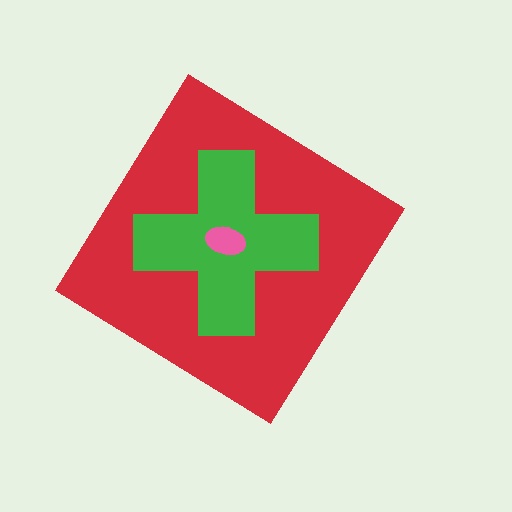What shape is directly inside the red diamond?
The green cross.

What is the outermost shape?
The red diamond.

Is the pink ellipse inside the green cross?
Yes.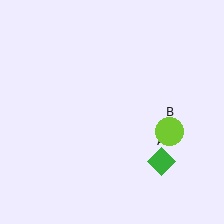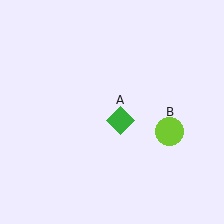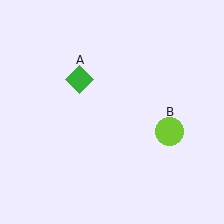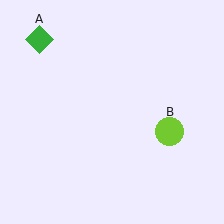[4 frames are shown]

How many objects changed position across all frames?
1 object changed position: green diamond (object A).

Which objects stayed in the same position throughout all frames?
Lime circle (object B) remained stationary.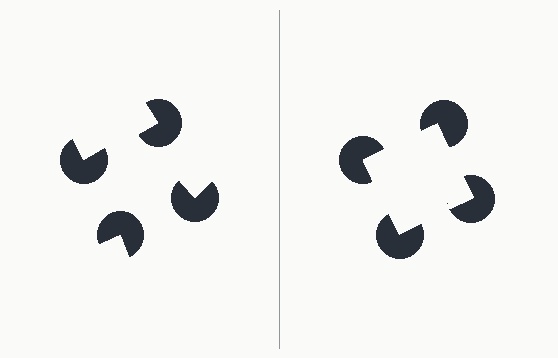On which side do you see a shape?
An illusory square appears on the right side. On the left side the wedge cuts are rotated, so no coherent shape forms.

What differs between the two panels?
The pac-man discs are positioned identically on both sides; only the wedge orientations differ. On the right they align to a square; on the left they are misaligned.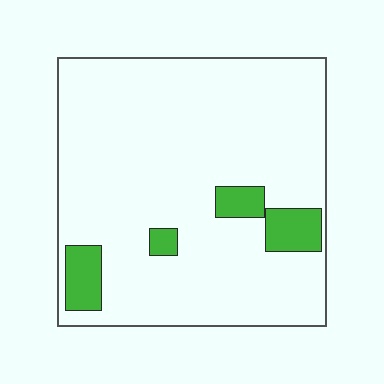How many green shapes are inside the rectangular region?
4.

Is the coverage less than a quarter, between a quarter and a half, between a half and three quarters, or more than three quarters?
Less than a quarter.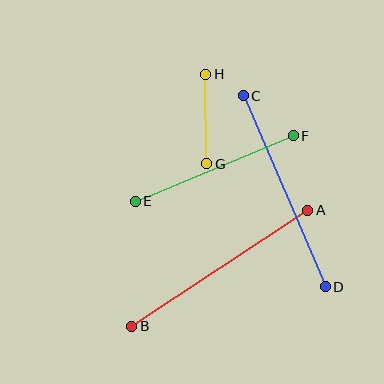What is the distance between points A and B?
The distance is approximately 211 pixels.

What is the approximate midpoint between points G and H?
The midpoint is at approximately (206, 119) pixels.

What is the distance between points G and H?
The distance is approximately 90 pixels.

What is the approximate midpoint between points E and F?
The midpoint is at approximately (214, 169) pixels.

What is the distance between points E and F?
The distance is approximately 171 pixels.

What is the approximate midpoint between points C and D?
The midpoint is at approximately (284, 191) pixels.